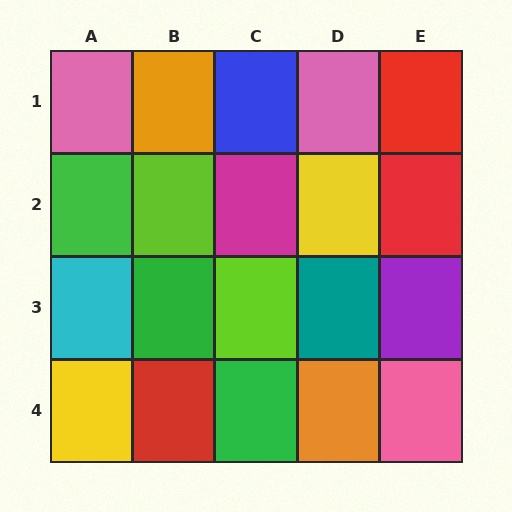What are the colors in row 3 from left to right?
Cyan, green, lime, teal, purple.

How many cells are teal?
1 cell is teal.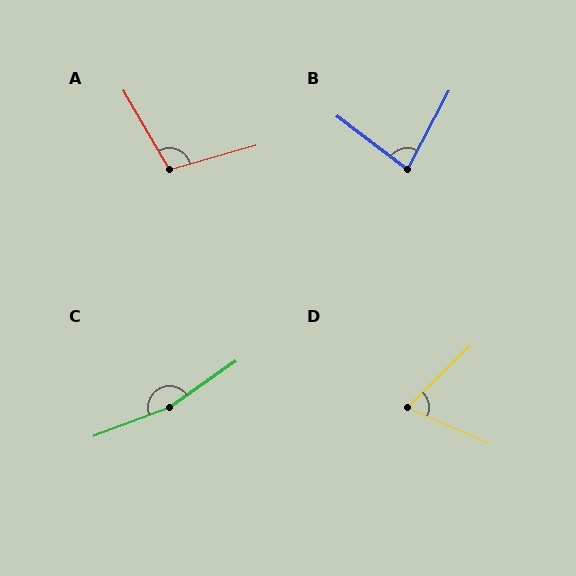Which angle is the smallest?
D, at approximately 67 degrees.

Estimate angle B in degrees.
Approximately 80 degrees.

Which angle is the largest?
C, at approximately 166 degrees.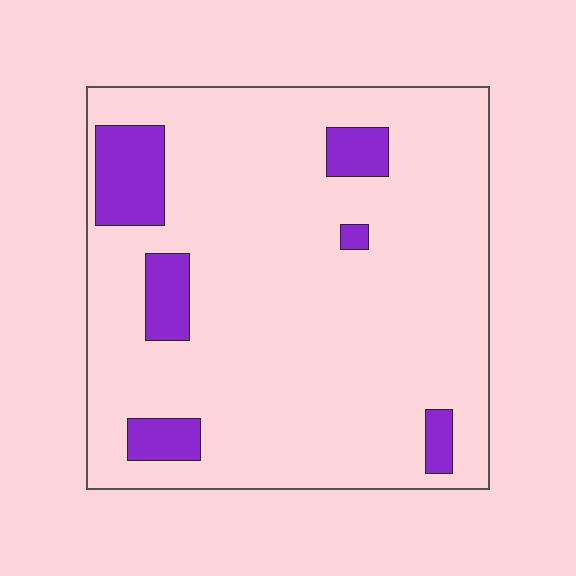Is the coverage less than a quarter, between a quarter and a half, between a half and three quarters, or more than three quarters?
Less than a quarter.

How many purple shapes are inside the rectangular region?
6.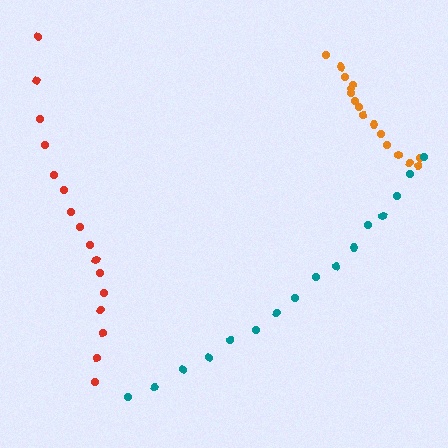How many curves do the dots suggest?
There are 3 distinct paths.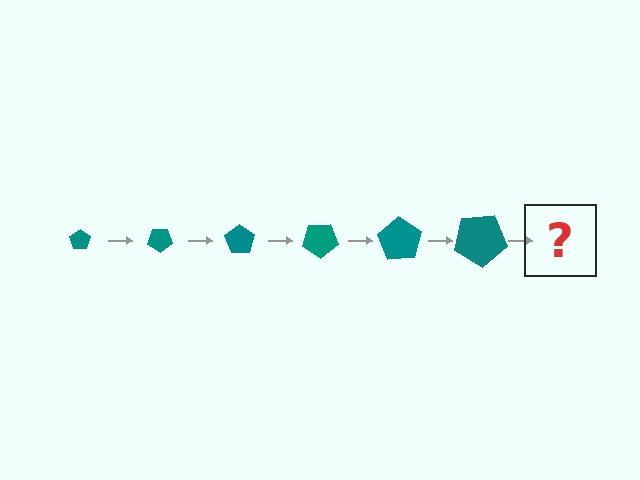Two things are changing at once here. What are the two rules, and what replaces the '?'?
The two rules are that the pentagon grows larger each step and it rotates 35 degrees each step. The '?' should be a pentagon, larger than the previous one and rotated 210 degrees from the start.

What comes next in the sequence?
The next element should be a pentagon, larger than the previous one and rotated 210 degrees from the start.